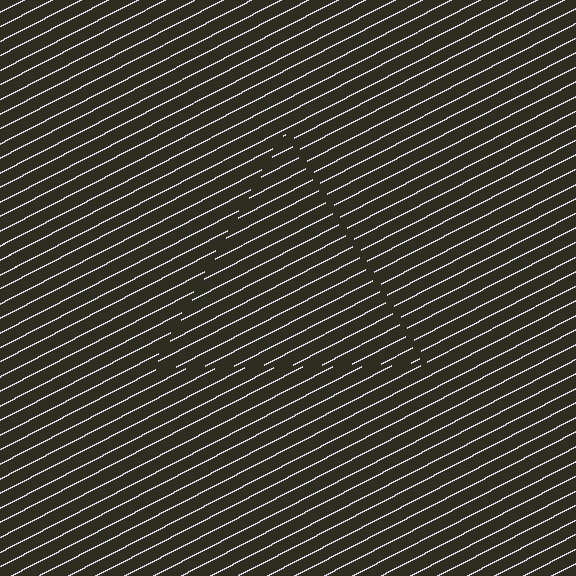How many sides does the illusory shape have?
3 sides — the line-ends trace a triangle.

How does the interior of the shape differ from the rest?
The interior of the shape contains the same grating, shifted by half a period — the contour is defined by the phase discontinuity where line-ends from the inner and outer gratings abut.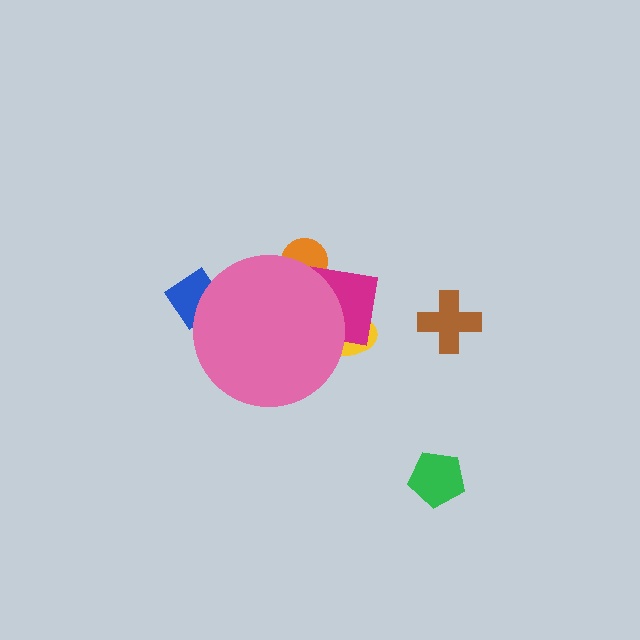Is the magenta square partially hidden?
Yes, the magenta square is partially hidden behind the pink circle.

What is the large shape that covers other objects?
A pink circle.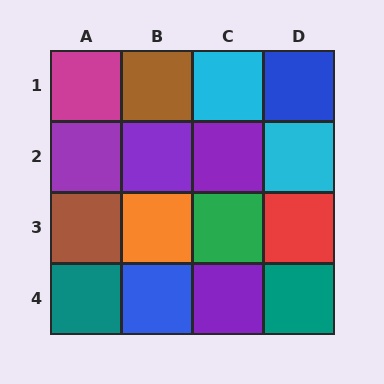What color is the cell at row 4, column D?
Teal.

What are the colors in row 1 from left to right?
Magenta, brown, cyan, blue.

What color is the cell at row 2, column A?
Purple.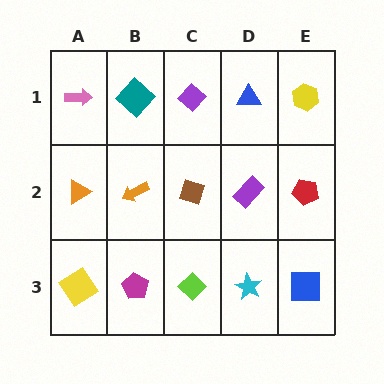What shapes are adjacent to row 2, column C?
A purple diamond (row 1, column C), a lime diamond (row 3, column C), an orange arrow (row 2, column B), a purple rectangle (row 2, column D).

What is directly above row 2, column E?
A yellow hexagon.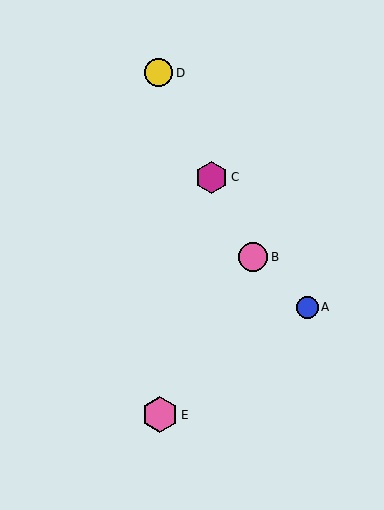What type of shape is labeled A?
Shape A is a blue circle.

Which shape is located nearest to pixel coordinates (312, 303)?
The blue circle (labeled A) at (307, 307) is nearest to that location.